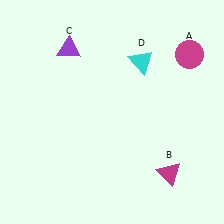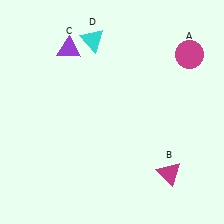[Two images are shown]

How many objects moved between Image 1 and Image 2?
1 object moved between the two images.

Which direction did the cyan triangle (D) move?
The cyan triangle (D) moved left.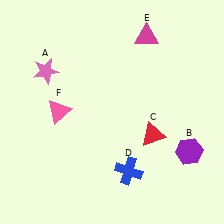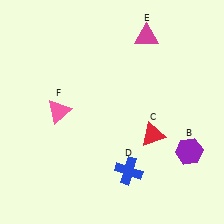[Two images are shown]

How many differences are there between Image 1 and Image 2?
There is 1 difference between the two images.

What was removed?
The pink star (A) was removed in Image 2.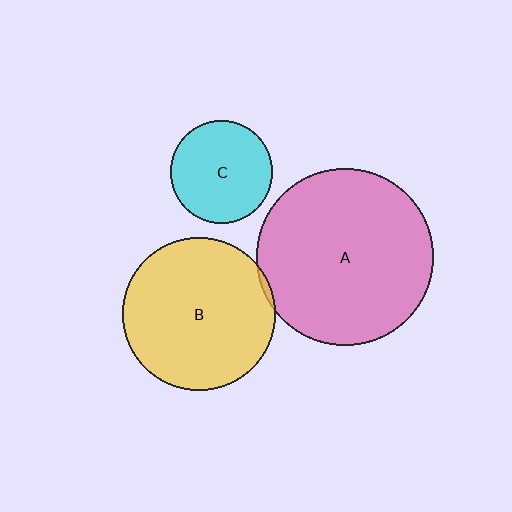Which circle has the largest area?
Circle A (pink).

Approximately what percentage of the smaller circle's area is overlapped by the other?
Approximately 5%.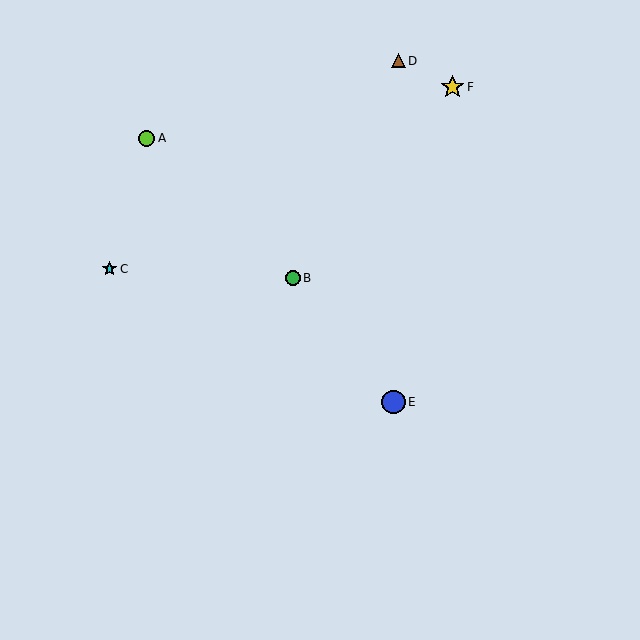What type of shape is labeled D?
Shape D is a brown triangle.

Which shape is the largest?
The blue circle (labeled E) is the largest.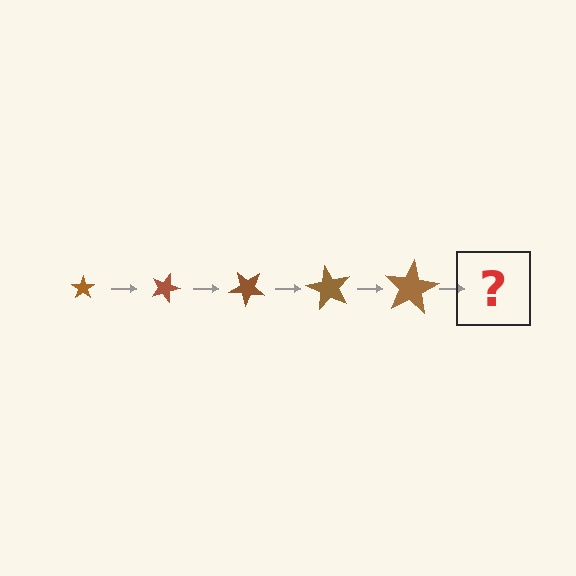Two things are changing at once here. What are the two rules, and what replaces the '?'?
The two rules are that the star grows larger each step and it rotates 20 degrees each step. The '?' should be a star, larger than the previous one and rotated 100 degrees from the start.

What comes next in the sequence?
The next element should be a star, larger than the previous one and rotated 100 degrees from the start.